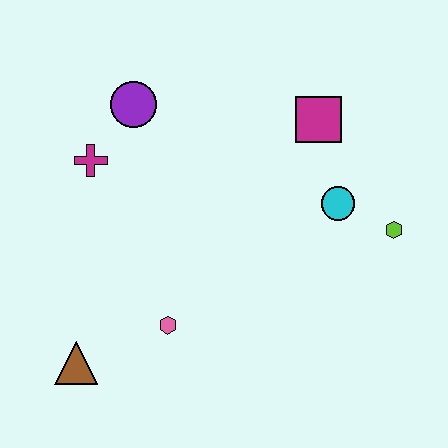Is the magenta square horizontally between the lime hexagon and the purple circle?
Yes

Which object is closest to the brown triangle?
The pink hexagon is closest to the brown triangle.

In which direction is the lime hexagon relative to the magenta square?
The lime hexagon is below the magenta square.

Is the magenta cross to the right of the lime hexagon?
No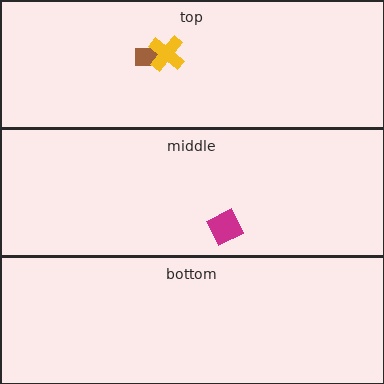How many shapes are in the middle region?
1.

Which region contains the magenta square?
The middle region.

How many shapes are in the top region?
2.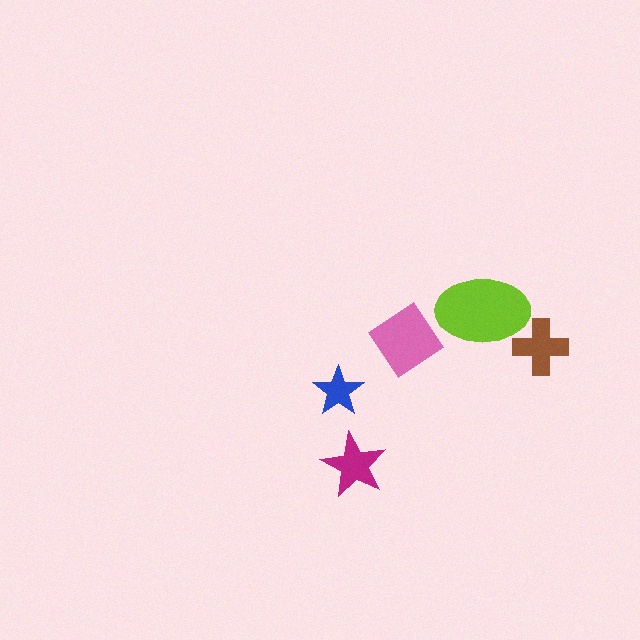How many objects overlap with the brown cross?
1 object overlaps with the brown cross.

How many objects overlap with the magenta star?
0 objects overlap with the magenta star.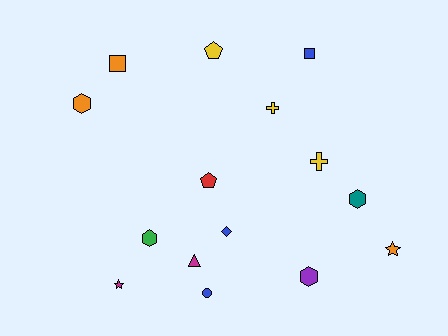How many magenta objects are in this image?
There are 2 magenta objects.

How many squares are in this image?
There are 2 squares.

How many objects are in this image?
There are 15 objects.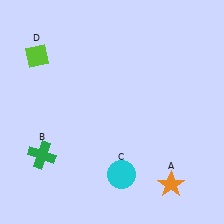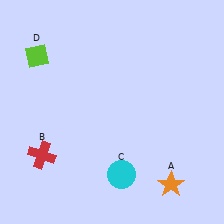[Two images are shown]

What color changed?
The cross (B) changed from green in Image 1 to red in Image 2.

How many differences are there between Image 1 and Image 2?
There is 1 difference between the two images.